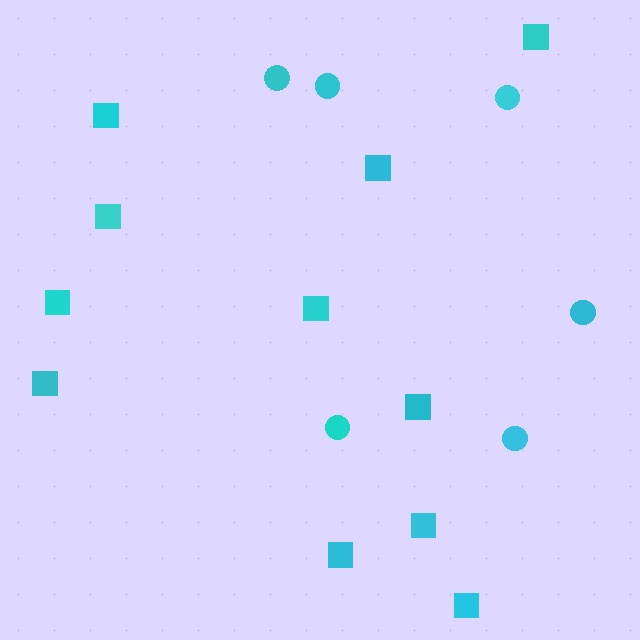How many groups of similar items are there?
There are 2 groups: one group of squares (11) and one group of circles (6).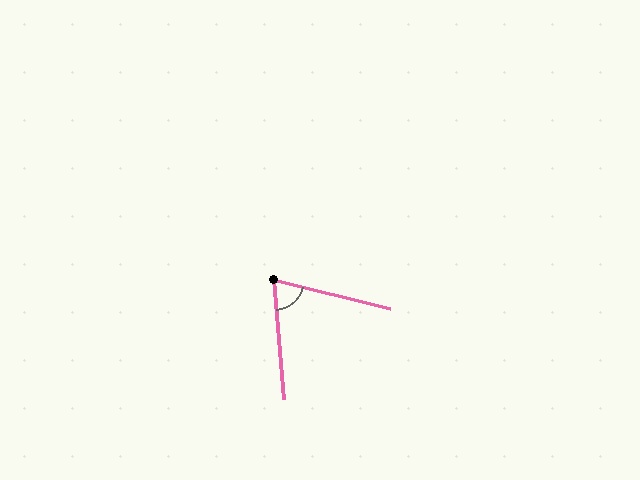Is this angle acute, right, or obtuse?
It is acute.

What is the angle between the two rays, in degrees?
Approximately 72 degrees.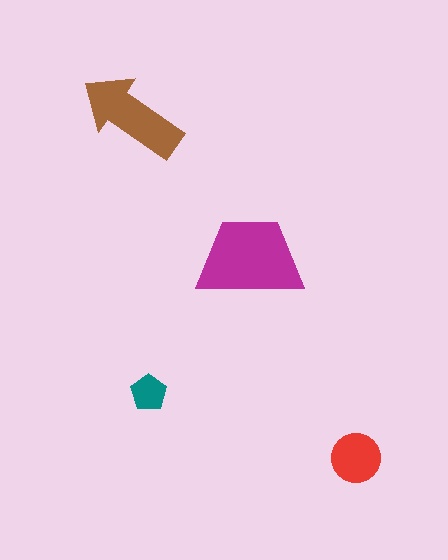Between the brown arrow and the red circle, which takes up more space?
The brown arrow.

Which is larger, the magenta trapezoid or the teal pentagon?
The magenta trapezoid.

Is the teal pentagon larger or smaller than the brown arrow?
Smaller.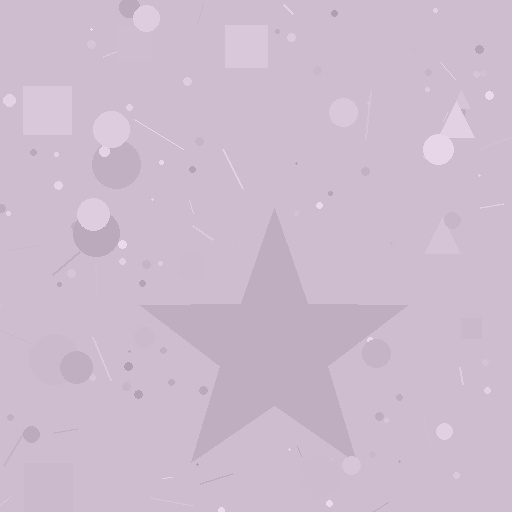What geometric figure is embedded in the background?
A star is embedded in the background.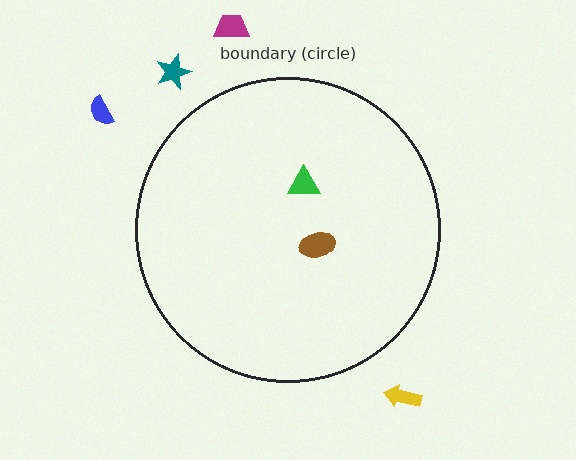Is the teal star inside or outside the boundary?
Outside.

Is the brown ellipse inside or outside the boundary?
Inside.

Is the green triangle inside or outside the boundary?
Inside.